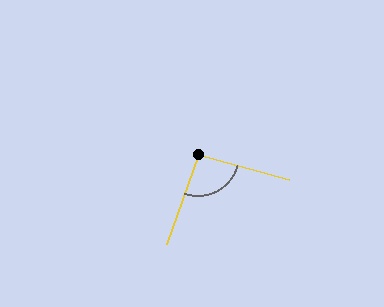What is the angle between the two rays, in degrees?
Approximately 94 degrees.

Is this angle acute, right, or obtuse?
It is approximately a right angle.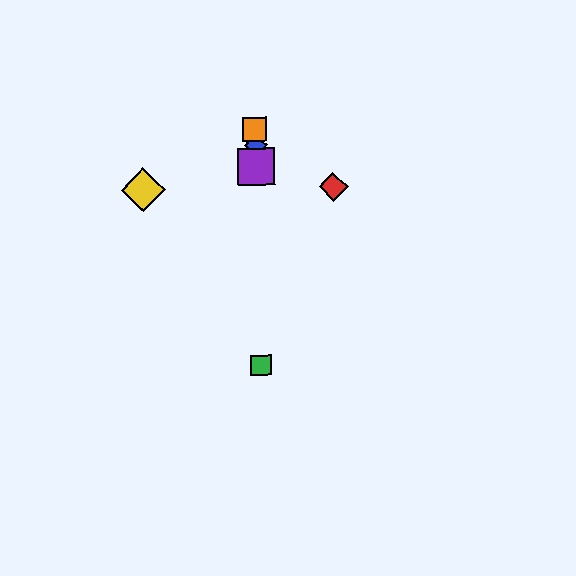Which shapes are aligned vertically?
The blue diamond, the green square, the purple square, the orange square are aligned vertically.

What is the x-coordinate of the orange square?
The orange square is at x≈255.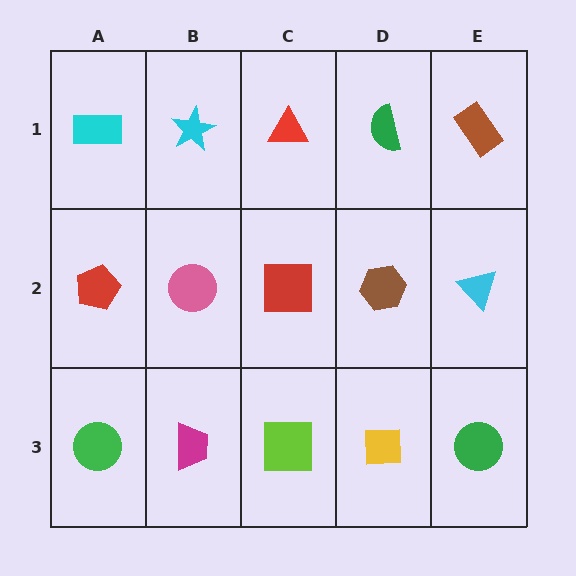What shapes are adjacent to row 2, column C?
A red triangle (row 1, column C), a lime square (row 3, column C), a pink circle (row 2, column B), a brown hexagon (row 2, column D).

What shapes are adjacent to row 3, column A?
A red pentagon (row 2, column A), a magenta trapezoid (row 3, column B).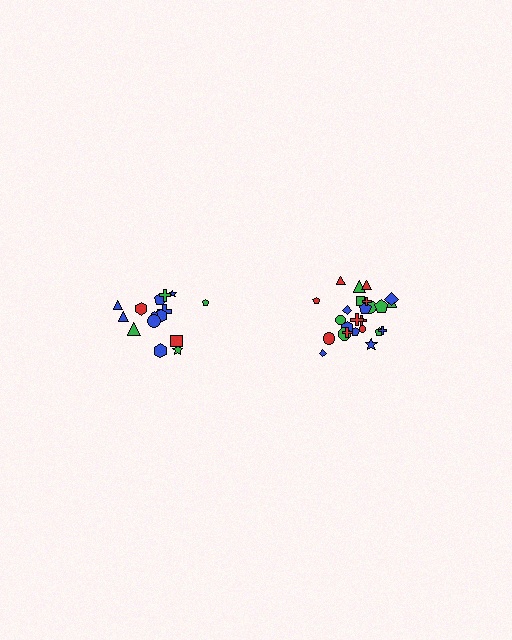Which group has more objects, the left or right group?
The right group.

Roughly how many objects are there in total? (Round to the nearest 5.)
Roughly 40 objects in total.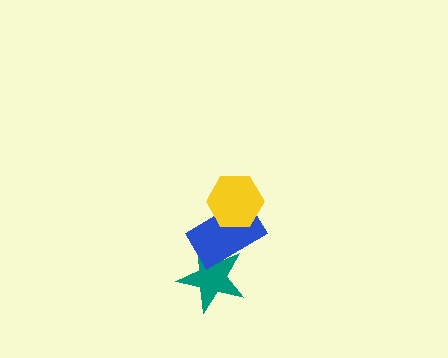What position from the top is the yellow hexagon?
The yellow hexagon is 1st from the top.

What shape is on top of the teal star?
The blue rectangle is on top of the teal star.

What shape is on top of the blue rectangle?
The yellow hexagon is on top of the blue rectangle.